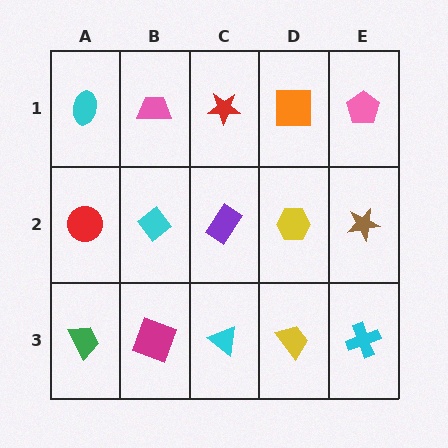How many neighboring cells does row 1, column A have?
2.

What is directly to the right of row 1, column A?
A pink trapezoid.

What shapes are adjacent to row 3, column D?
A yellow hexagon (row 2, column D), a cyan triangle (row 3, column C), a cyan cross (row 3, column E).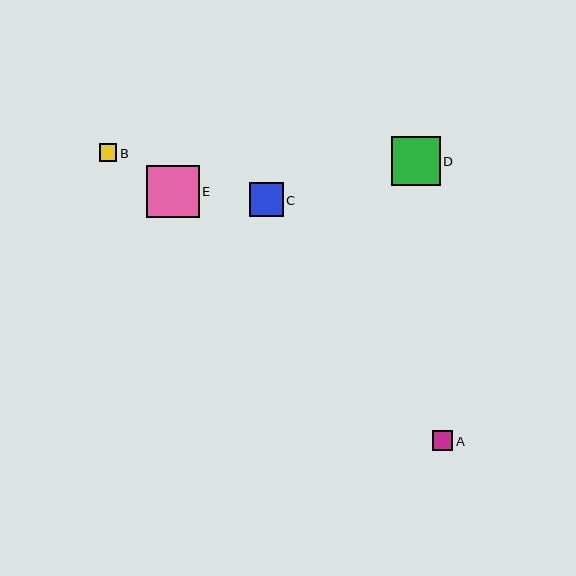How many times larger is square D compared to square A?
Square D is approximately 2.5 times the size of square A.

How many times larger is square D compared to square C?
Square D is approximately 1.5 times the size of square C.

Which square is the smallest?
Square B is the smallest with a size of approximately 17 pixels.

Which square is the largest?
Square E is the largest with a size of approximately 53 pixels.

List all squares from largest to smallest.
From largest to smallest: E, D, C, A, B.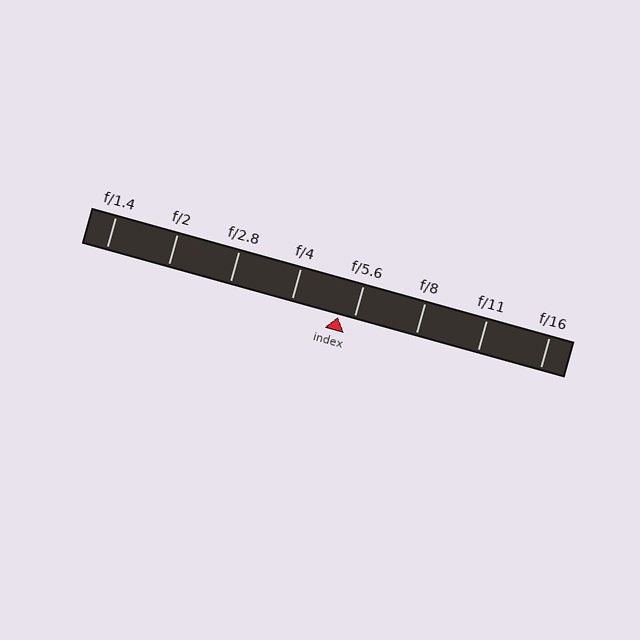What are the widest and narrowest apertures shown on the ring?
The widest aperture shown is f/1.4 and the narrowest is f/16.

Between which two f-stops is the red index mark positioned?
The index mark is between f/4 and f/5.6.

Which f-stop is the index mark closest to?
The index mark is closest to f/5.6.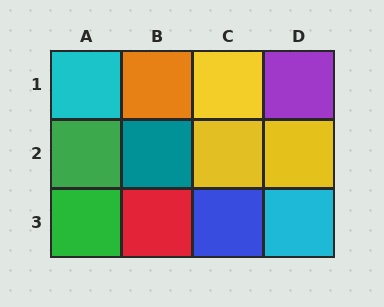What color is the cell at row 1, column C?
Yellow.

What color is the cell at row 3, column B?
Red.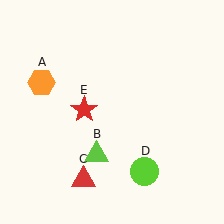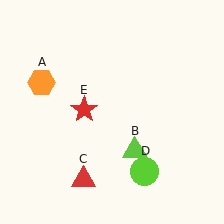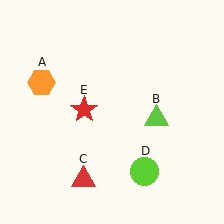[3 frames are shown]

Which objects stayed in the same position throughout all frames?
Orange hexagon (object A) and red triangle (object C) and lime circle (object D) and red star (object E) remained stationary.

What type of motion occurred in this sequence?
The lime triangle (object B) rotated counterclockwise around the center of the scene.